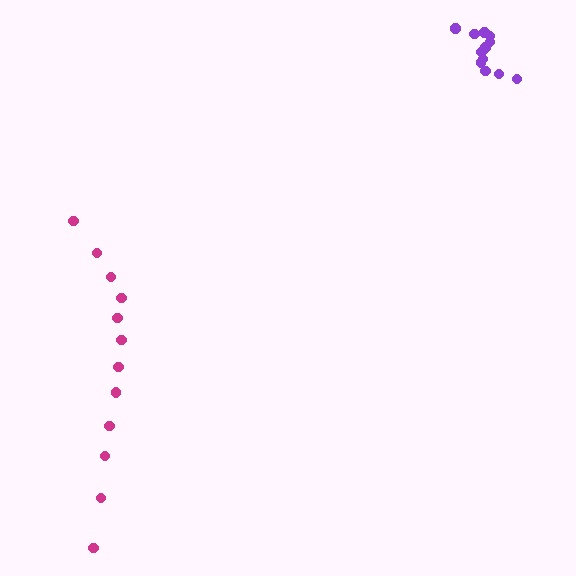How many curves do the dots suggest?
There are 2 distinct paths.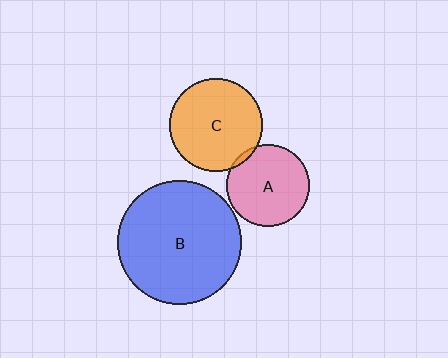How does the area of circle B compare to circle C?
Approximately 1.8 times.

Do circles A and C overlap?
Yes.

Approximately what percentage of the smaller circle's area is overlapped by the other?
Approximately 5%.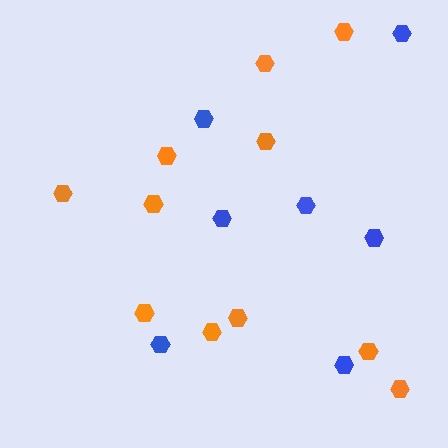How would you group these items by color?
There are 2 groups: one group of blue hexagons (7) and one group of orange hexagons (11).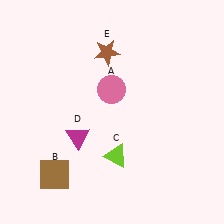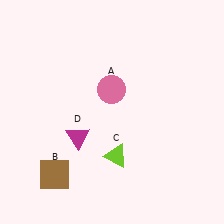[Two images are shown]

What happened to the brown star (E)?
The brown star (E) was removed in Image 2. It was in the top-left area of Image 1.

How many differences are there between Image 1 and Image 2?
There is 1 difference between the two images.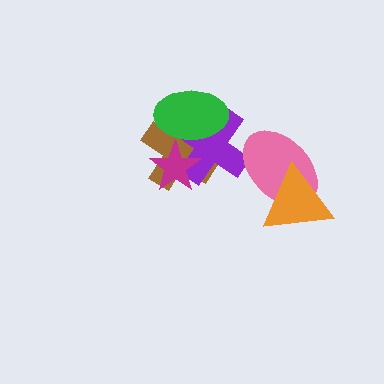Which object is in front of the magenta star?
The green ellipse is in front of the magenta star.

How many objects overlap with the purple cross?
4 objects overlap with the purple cross.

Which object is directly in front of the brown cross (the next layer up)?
The purple cross is directly in front of the brown cross.